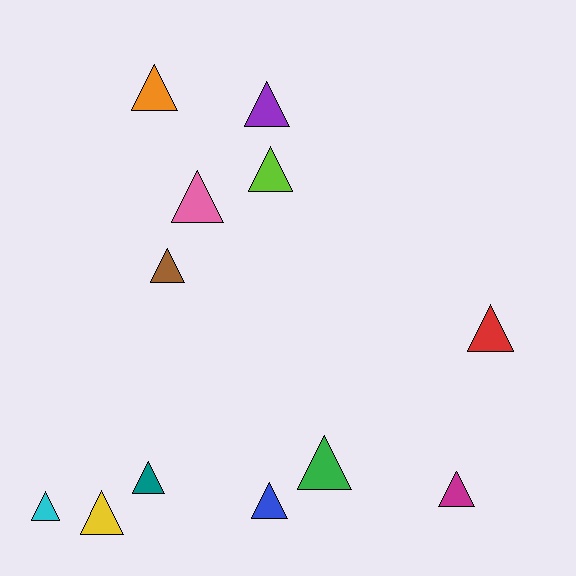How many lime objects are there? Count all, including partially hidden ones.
There is 1 lime object.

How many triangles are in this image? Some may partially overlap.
There are 12 triangles.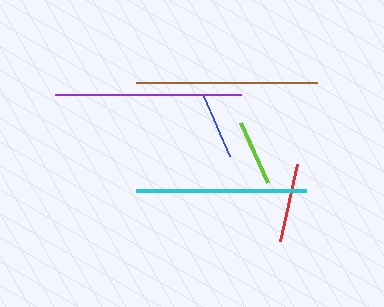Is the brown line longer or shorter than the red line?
The brown line is longer than the red line.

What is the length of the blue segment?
The blue segment is approximately 65 pixels long.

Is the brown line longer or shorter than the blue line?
The brown line is longer than the blue line.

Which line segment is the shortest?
The blue line is the shortest at approximately 65 pixels.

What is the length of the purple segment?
The purple segment is approximately 186 pixels long.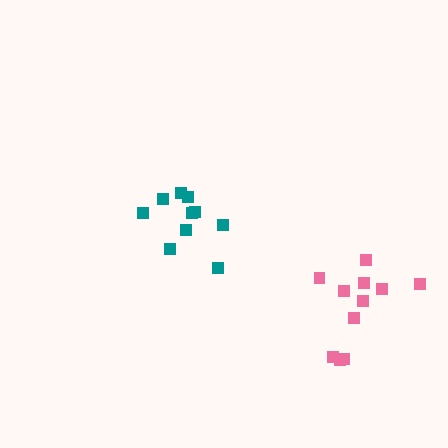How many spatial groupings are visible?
There are 2 spatial groupings.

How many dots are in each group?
Group 1: 11 dots, Group 2: 10 dots (21 total).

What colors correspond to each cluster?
The clusters are colored: pink, teal.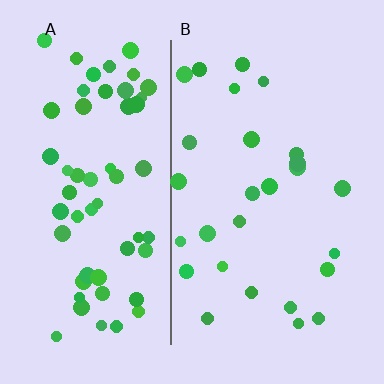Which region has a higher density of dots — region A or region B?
A (the left).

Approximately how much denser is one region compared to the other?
Approximately 2.2× — region A over region B.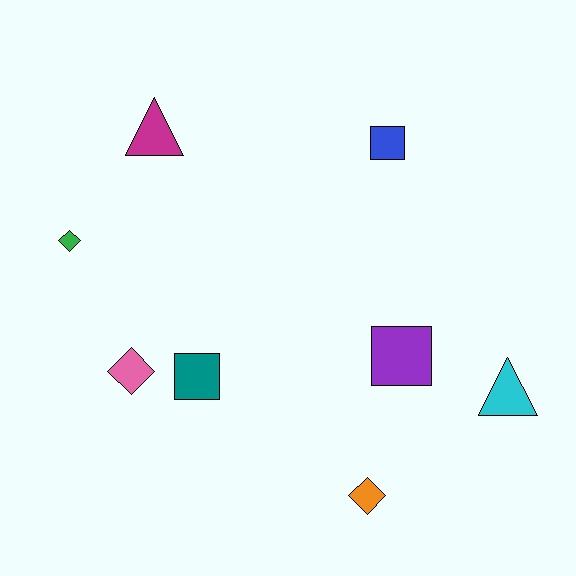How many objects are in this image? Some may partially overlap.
There are 8 objects.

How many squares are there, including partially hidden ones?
There are 3 squares.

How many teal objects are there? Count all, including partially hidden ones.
There is 1 teal object.